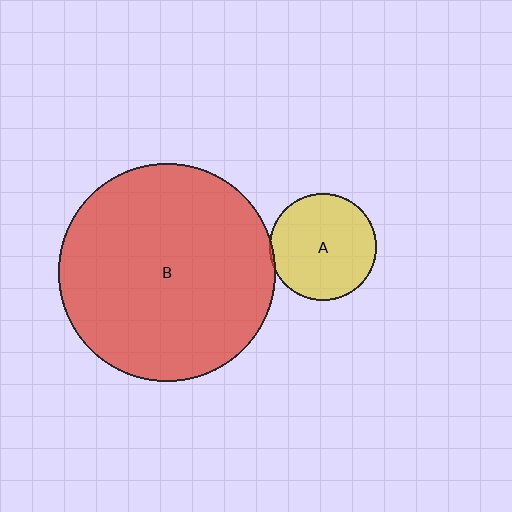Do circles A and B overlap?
Yes.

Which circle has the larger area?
Circle B (red).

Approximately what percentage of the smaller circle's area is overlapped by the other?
Approximately 5%.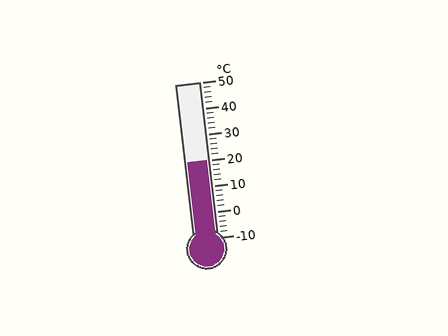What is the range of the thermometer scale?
The thermometer scale ranges from -10°C to 50°C.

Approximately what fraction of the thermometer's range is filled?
The thermometer is filled to approximately 50% of its range.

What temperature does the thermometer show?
The thermometer shows approximately 20°C.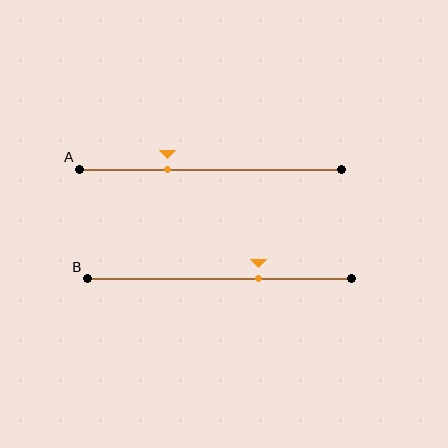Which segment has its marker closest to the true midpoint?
Segment B has its marker closest to the true midpoint.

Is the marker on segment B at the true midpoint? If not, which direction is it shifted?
No, the marker on segment B is shifted to the right by about 14% of the segment length.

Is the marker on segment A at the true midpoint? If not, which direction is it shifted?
No, the marker on segment A is shifted to the left by about 16% of the segment length.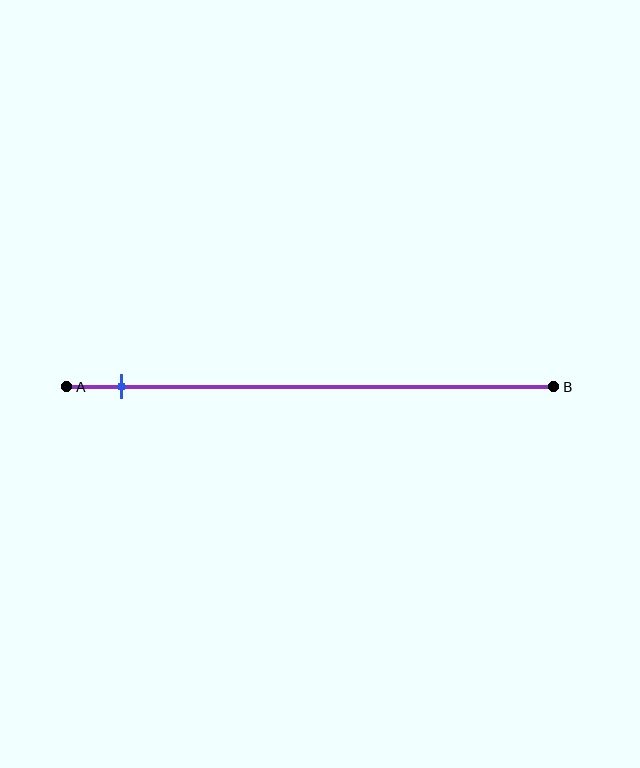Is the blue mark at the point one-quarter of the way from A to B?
No, the mark is at about 10% from A, not at the 25% one-quarter point.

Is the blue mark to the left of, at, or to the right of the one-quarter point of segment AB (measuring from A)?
The blue mark is to the left of the one-quarter point of segment AB.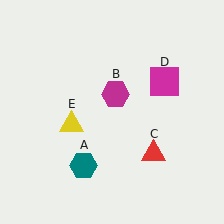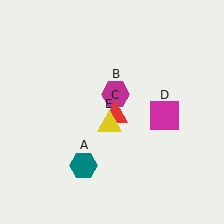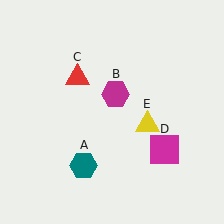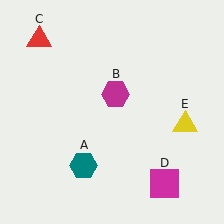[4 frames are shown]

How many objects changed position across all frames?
3 objects changed position: red triangle (object C), magenta square (object D), yellow triangle (object E).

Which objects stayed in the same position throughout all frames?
Teal hexagon (object A) and magenta hexagon (object B) remained stationary.